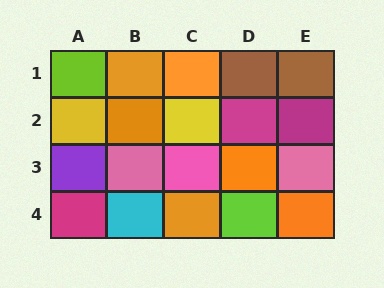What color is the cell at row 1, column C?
Orange.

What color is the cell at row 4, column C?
Orange.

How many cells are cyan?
1 cell is cyan.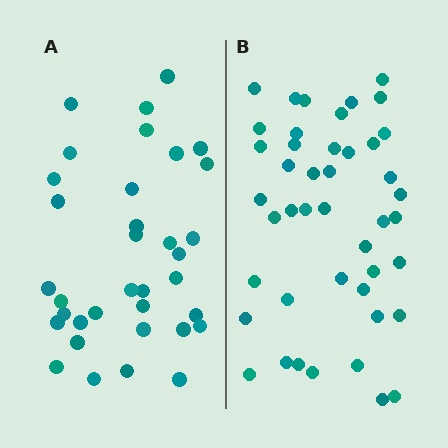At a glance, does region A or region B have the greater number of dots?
Region B (the right region) has more dots.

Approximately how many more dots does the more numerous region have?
Region B has roughly 8 or so more dots than region A.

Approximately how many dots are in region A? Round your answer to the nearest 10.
About 40 dots. (The exact count is 35, which rounds to 40.)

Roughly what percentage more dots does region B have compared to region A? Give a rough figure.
About 25% more.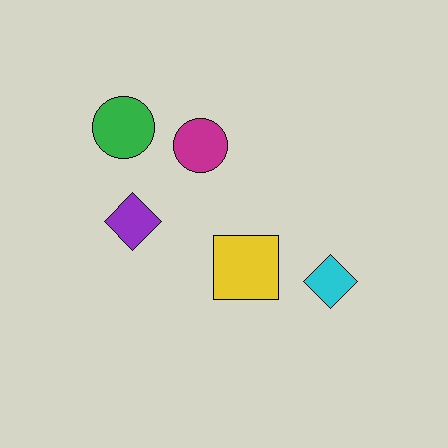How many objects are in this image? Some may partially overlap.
There are 5 objects.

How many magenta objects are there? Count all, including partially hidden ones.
There is 1 magenta object.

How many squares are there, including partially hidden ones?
There is 1 square.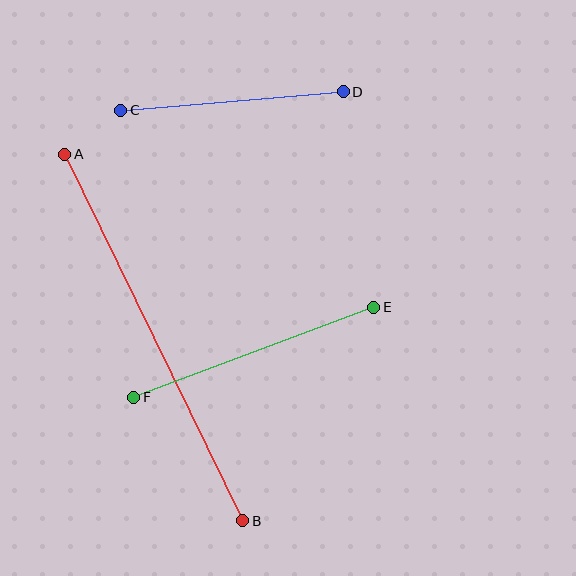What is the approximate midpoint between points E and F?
The midpoint is at approximately (254, 352) pixels.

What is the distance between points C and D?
The distance is approximately 223 pixels.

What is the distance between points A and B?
The distance is approximately 407 pixels.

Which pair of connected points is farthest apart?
Points A and B are farthest apart.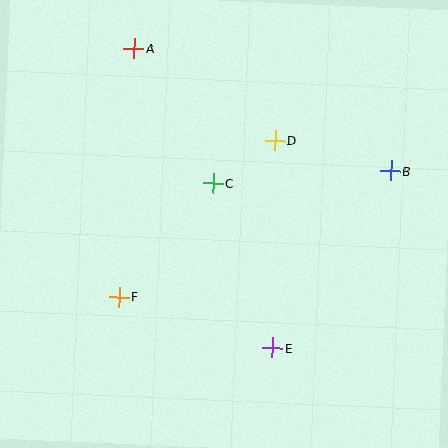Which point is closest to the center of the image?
Point C at (213, 183) is closest to the center.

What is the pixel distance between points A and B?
The distance between A and B is 284 pixels.